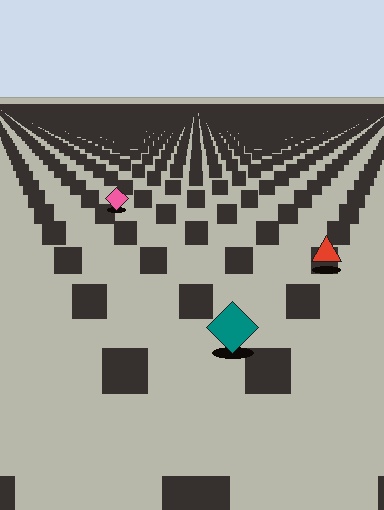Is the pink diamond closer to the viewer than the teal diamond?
No. The teal diamond is closer — you can tell from the texture gradient: the ground texture is coarser near it.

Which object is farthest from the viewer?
The pink diamond is farthest from the viewer. It appears smaller and the ground texture around it is denser.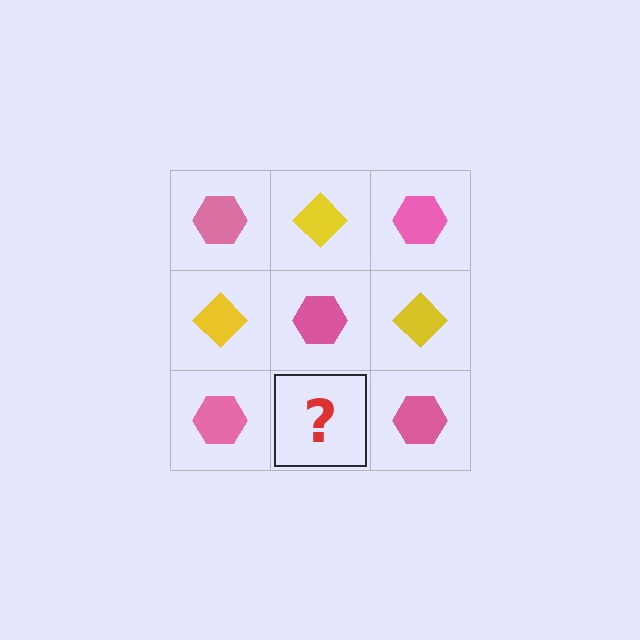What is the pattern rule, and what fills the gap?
The rule is that it alternates pink hexagon and yellow diamond in a checkerboard pattern. The gap should be filled with a yellow diamond.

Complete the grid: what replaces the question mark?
The question mark should be replaced with a yellow diamond.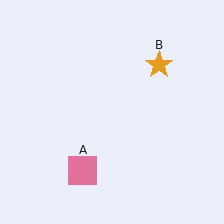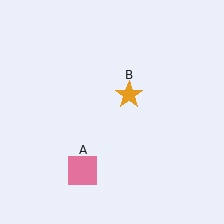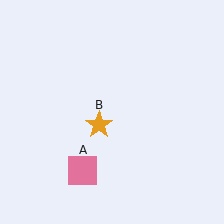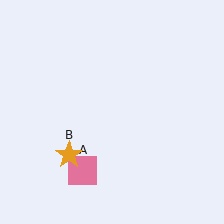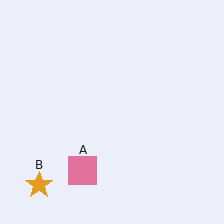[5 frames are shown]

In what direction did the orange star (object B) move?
The orange star (object B) moved down and to the left.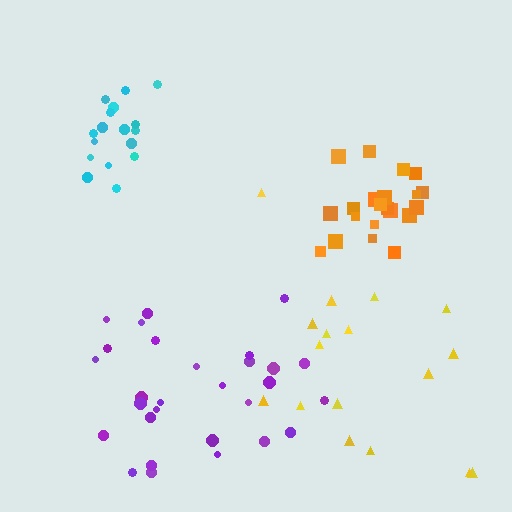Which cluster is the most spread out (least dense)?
Yellow.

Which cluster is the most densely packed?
Orange.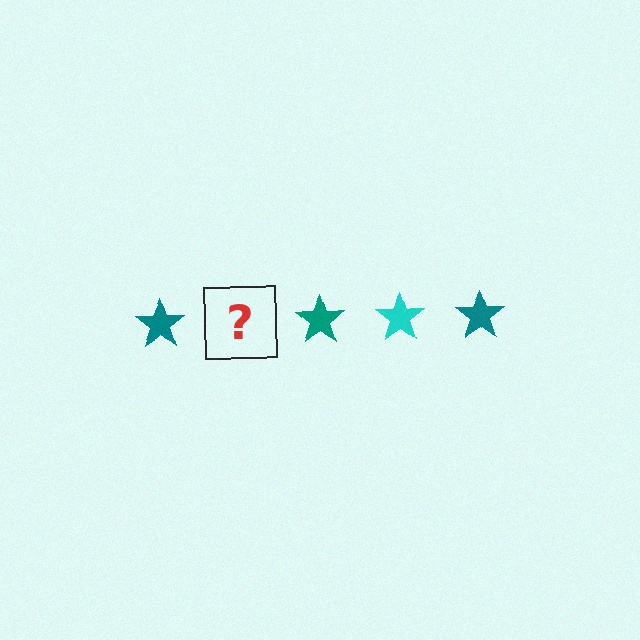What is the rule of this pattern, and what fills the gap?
The rule is that the pattern cycles through teal, cyan stars. The gap should be filled with a cyan star.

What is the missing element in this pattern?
The missing element is a cyan star.